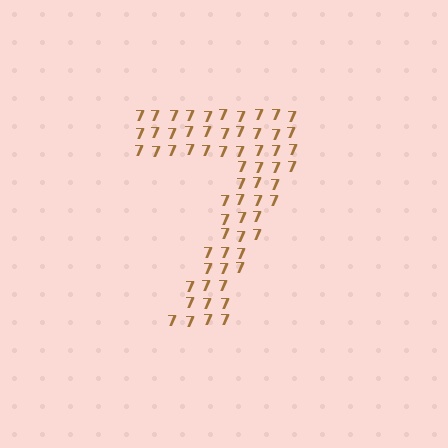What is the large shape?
The large shape is the digit 7.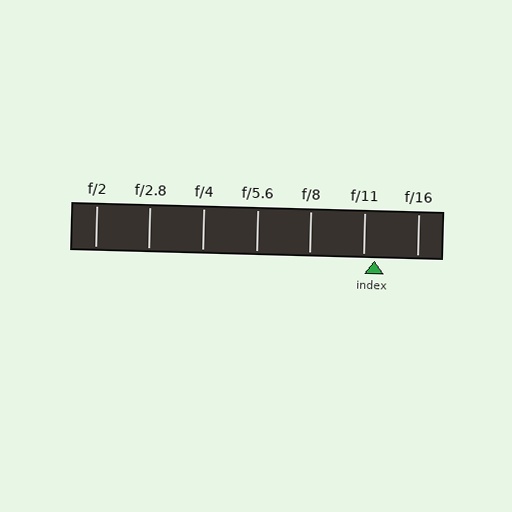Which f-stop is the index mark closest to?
The index mark is closest to f/11.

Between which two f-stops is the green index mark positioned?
The index mark is between f/11 and f/16.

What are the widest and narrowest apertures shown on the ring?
The widest aperture shown is f/2 and the narrowest is f/16.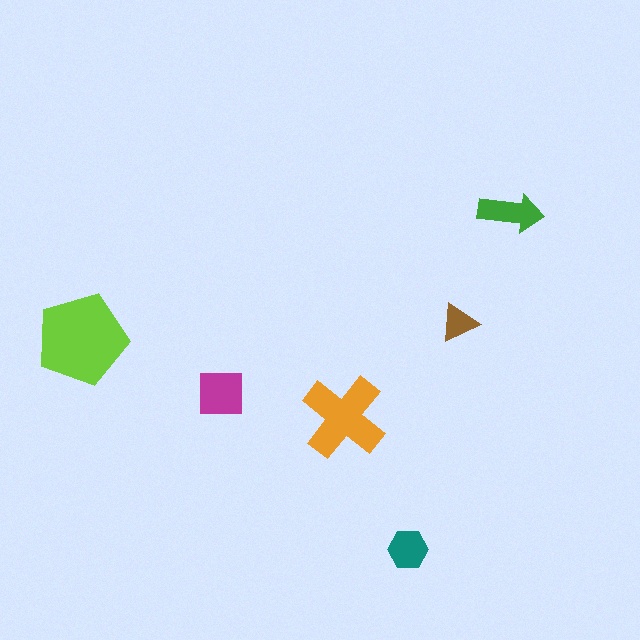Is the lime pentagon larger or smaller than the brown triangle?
Larger.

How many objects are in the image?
There are 6 objects in the image.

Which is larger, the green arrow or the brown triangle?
The green arrow.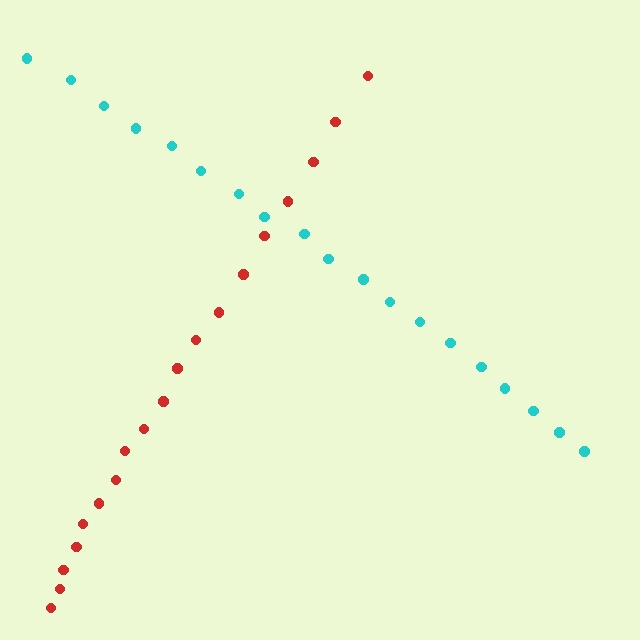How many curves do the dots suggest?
There are 2 distinct paths.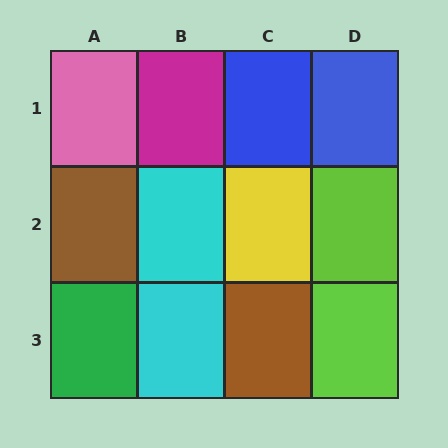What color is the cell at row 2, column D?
Lime.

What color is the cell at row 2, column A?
Brown.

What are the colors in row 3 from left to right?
Green, cyan, brown, lime.